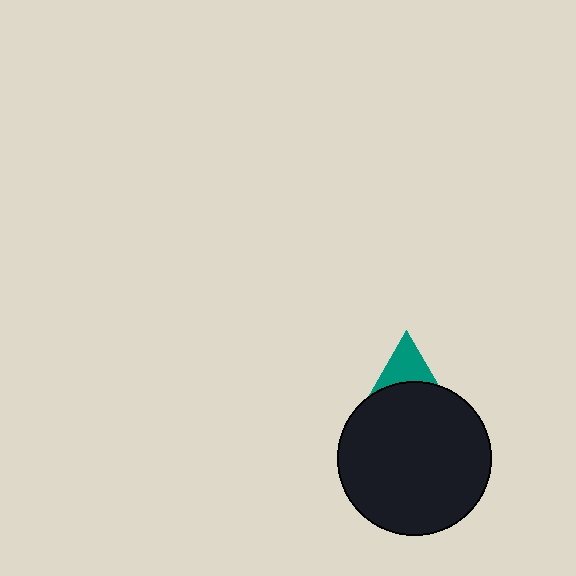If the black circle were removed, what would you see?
You would see the complete teal triangle.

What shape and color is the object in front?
The object in front is a black circle.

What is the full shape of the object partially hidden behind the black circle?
The partially hidden object is a teal triangle.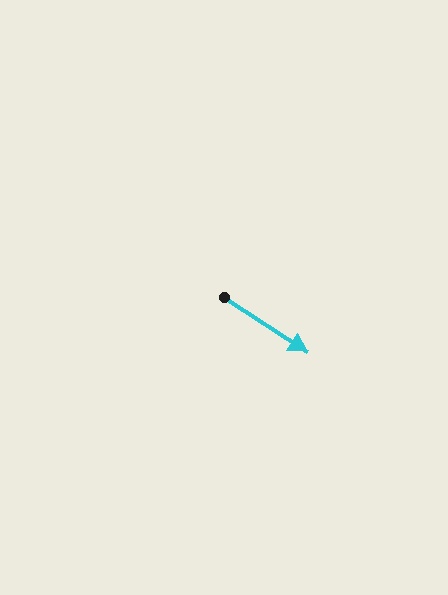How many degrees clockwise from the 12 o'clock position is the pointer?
Approximately 123 degrees.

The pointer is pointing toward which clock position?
Roughly 4 o'clock.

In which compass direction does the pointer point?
Southeast.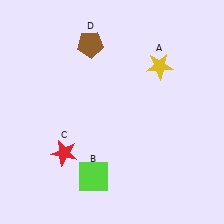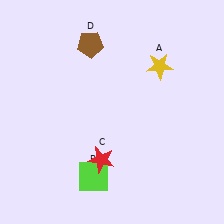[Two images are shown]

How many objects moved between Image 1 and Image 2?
1 object moved between the two images.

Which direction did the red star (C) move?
The red star (C) moved right.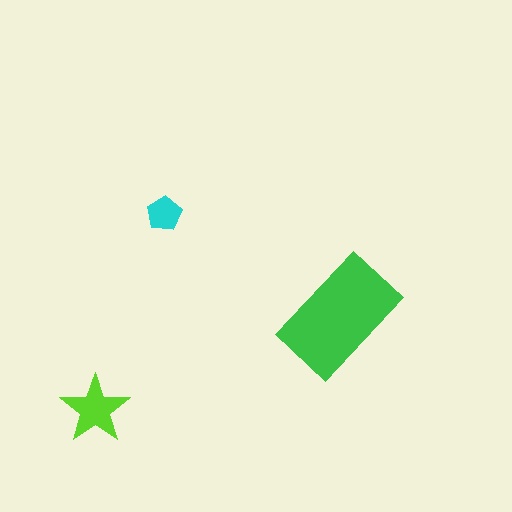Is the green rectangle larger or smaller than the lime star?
Larger.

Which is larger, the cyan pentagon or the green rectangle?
The green rectangle.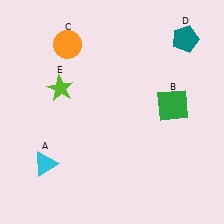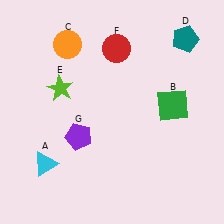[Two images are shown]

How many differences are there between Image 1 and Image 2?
There are 2 differences between the two images.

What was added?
A red circle (F), a purple pentagon (G) were added in Image 2.